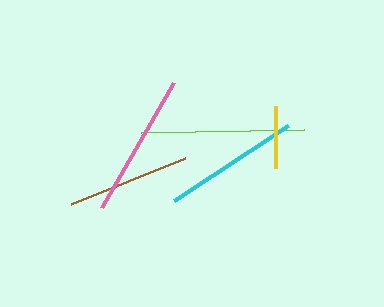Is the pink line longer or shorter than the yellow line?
The pink line is longer than the yellow line.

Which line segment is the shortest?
The yellow line is the shortest at approximately 61 pixels.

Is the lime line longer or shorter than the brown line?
The lime line is longer than the brown line.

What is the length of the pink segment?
The pink segment is approximately 144 pixels long.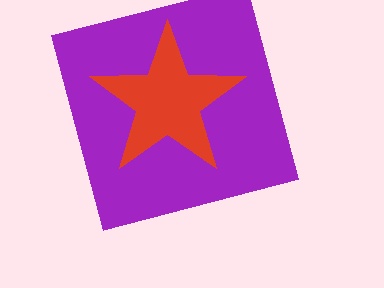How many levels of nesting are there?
2.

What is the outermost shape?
The purple square.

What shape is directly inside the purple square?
The red star.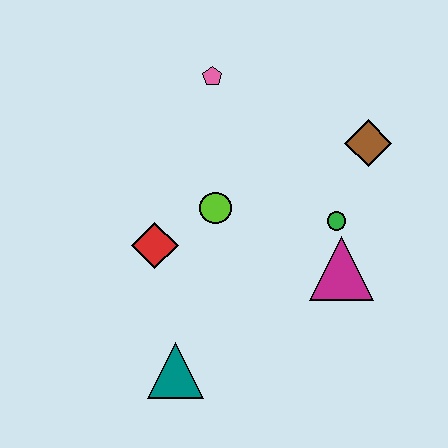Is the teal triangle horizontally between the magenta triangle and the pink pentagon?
No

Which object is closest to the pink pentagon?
The lime circle is closest to the pink pentagon.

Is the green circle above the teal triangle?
Yes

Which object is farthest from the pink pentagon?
The teal triangle is farthest from the pink pentagon.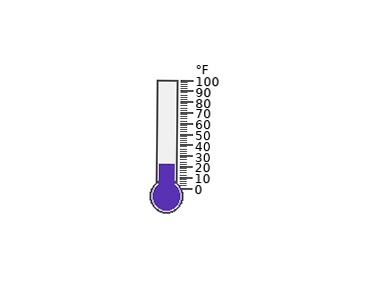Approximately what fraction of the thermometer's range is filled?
The thermometer is filled to approximately 20% of its range.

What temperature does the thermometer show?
The thermometer shows approximately 22°F.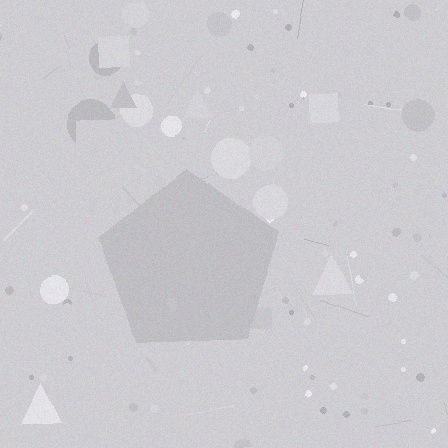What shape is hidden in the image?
A pentagon is hidden in the image.